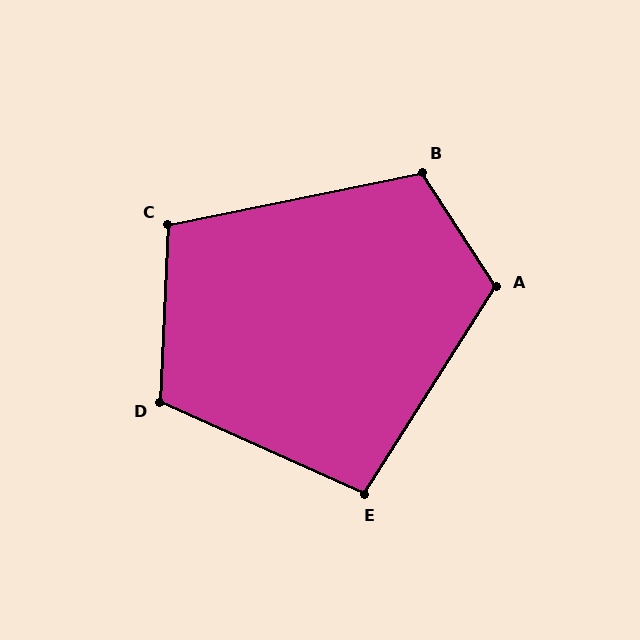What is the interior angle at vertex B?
Approximately 111 degrees (obtuse).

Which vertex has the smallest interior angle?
E, at approximately 98 degrees.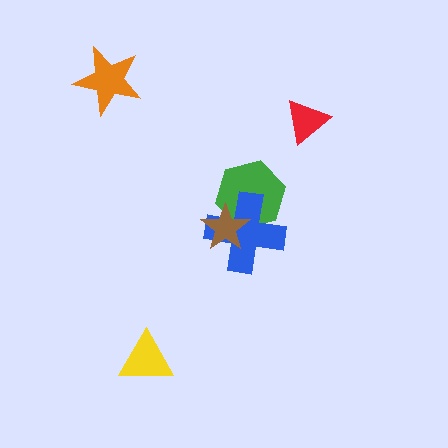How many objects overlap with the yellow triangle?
0 objects overlap with the yellow triangle.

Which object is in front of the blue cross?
The brown star is in front of the blue cross.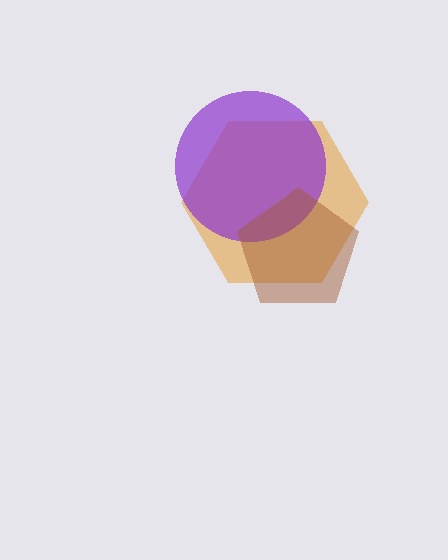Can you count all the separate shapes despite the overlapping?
Yes, there are 3 separate shapes.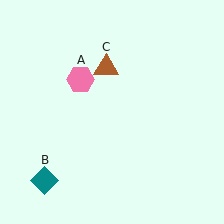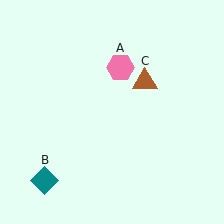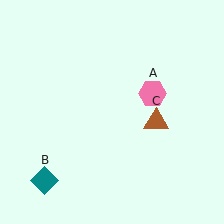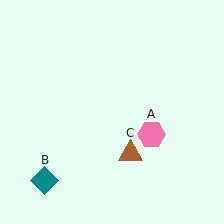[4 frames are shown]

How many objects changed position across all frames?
2 objects changed position: pink hexagon (object A), brown triangle (object C).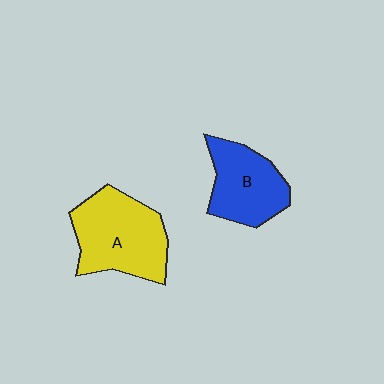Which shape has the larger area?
Shape A (yellow).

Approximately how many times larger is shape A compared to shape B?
Approximately 1.3 times.